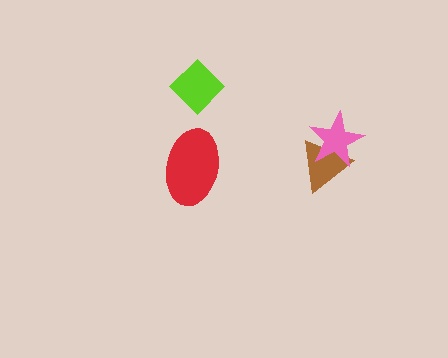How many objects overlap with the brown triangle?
1 object overlaps with the brown triangle.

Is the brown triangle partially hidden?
Yes, it is partially covered by another shape.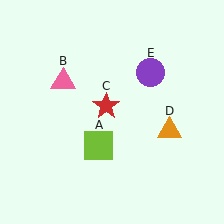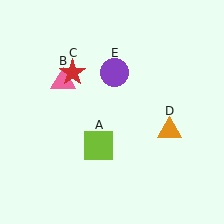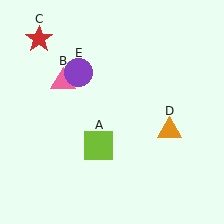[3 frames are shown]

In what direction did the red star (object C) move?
The red star (object C) moved up and to the left.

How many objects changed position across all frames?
2 objects changed position: red star (object C), purple circle (object E).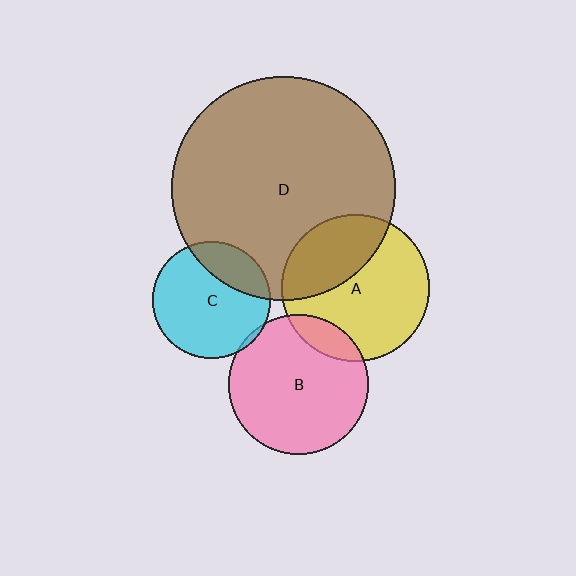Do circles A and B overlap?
Yes.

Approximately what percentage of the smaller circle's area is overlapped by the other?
Approximately 15%.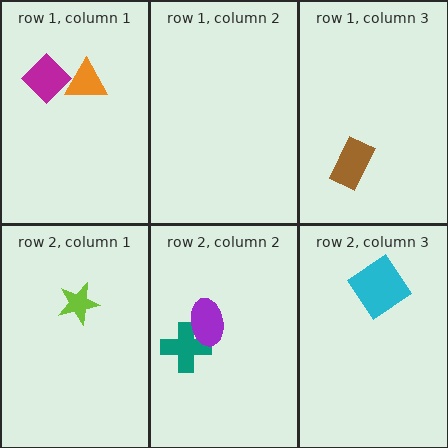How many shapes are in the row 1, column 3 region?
1.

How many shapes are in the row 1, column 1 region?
2.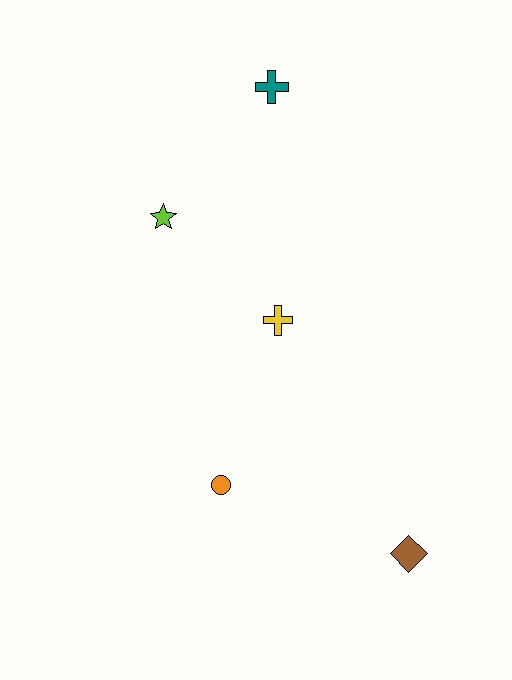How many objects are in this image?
There are 5 objects.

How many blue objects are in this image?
There are no blue objects.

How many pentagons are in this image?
There are no pentagons.